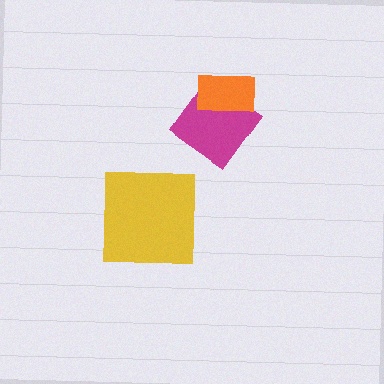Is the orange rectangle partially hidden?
No, no other shape covers it.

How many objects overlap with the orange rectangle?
1 object overlaps with the orange rectangle.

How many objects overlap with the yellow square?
0 objects overlap with the yellow square.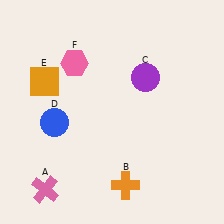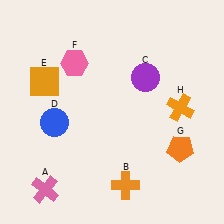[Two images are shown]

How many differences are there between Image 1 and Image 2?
There are 2 differences between the two images.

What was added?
An orange pentagon (G), an orange cross (H) were added in Image 2.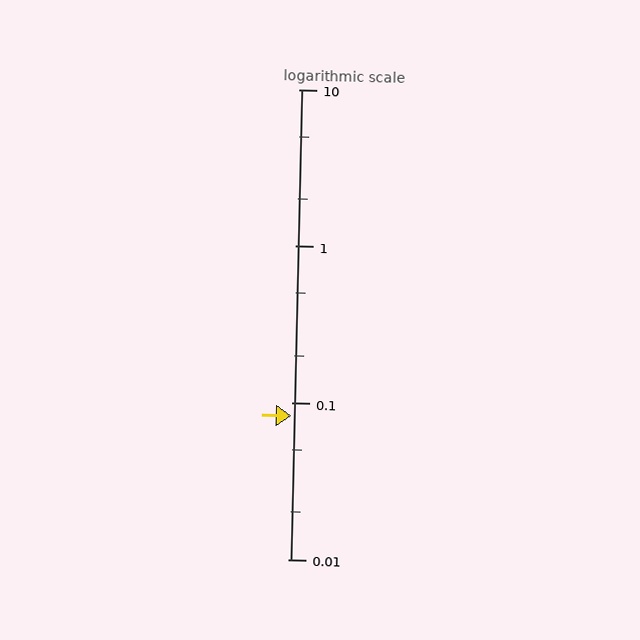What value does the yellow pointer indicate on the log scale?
The pointer indicates approximately 0.082.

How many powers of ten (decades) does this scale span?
The scale spans 3 decades, from 0.01 to 10.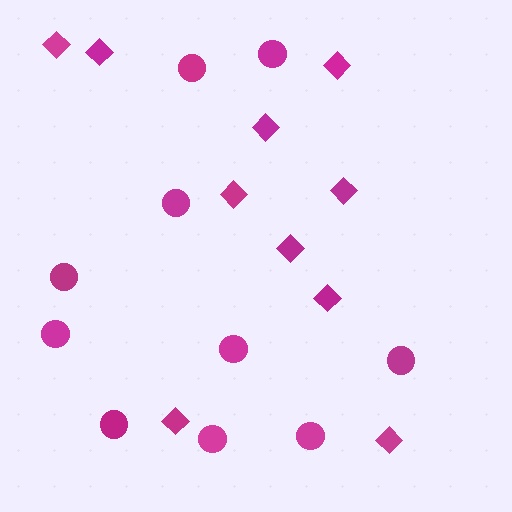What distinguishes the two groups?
There are 2 groups: one group of circles (10) and one group of diamonds (10).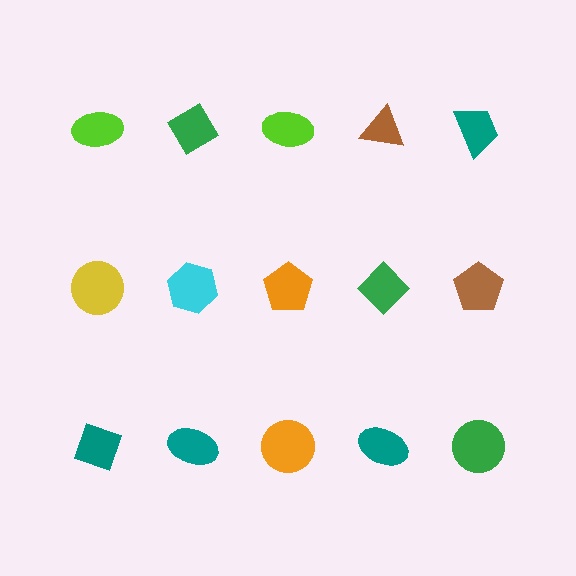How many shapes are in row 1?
5 shapes.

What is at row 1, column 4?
A brown triangle.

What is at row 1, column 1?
A lime ellipse.